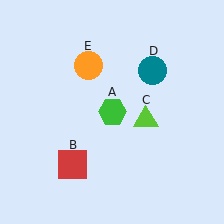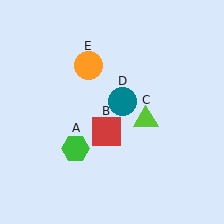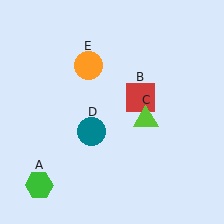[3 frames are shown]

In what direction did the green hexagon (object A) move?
The green hexagon (object A) moved down and to the left.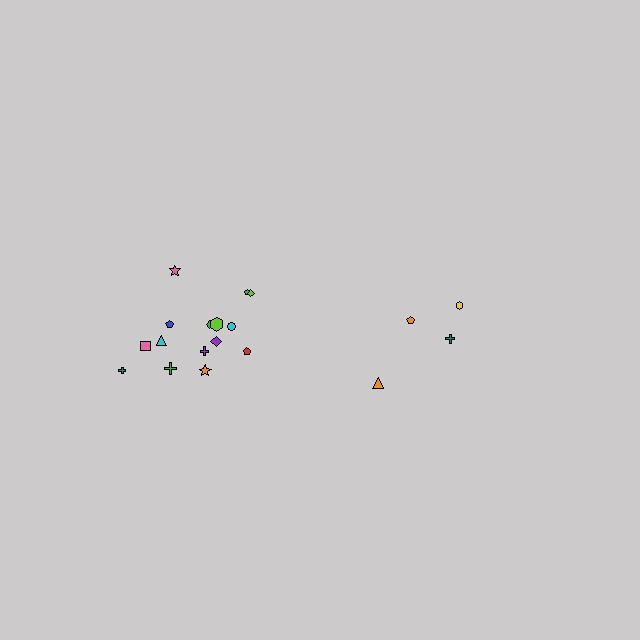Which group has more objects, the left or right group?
The left group.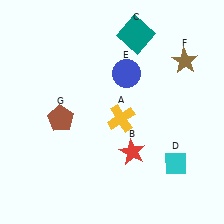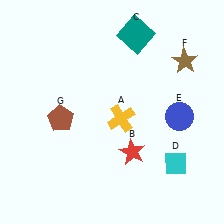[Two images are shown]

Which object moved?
The blue circle (E) moved right.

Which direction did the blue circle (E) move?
The blue circle (E) moved right.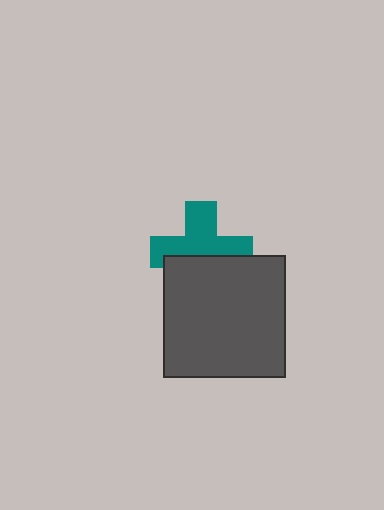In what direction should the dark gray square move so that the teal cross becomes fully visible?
The dark gray square should move down. That is the shortest direction to clear the overlap and leave the teal cross fully visible.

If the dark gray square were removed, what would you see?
You would see the complete teal cross.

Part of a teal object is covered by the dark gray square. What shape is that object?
It is a cross.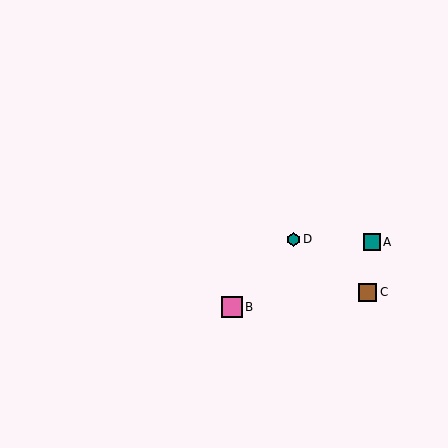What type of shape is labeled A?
Shape A is a teal square.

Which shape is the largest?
The pink square (labeled B) is the largest.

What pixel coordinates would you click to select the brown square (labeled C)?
Click at (368, 292) to select the brown square C.